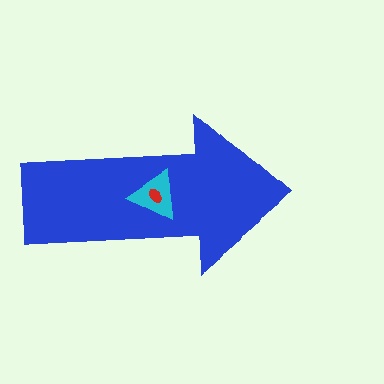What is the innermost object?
The red ellipse.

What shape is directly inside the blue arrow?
The cyan triangle.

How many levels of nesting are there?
3.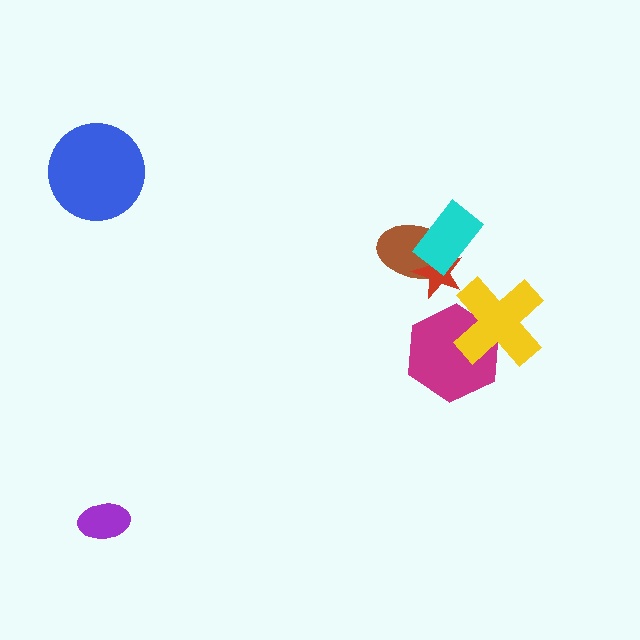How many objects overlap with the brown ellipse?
2 objects overlap with the brown ellipse.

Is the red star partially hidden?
Yes, it is partially covered by another shape.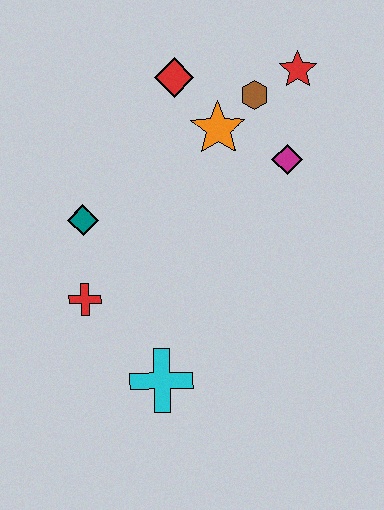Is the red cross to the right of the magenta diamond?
No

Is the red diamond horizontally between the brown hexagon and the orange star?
No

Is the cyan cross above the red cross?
No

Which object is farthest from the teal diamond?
The red star is farthest from the teal diamond.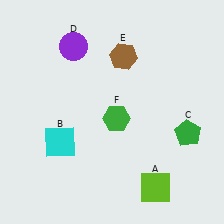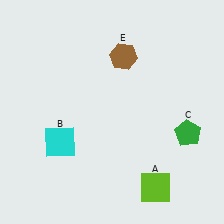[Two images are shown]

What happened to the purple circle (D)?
The purple circle (D) was removed in Image 2. It was in the top-left area of Image 1.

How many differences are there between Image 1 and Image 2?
There are 2 differences between the two images.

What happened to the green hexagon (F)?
The green hexagon (F) was removed in Image 2. It was in the bottom-right area of Image 1.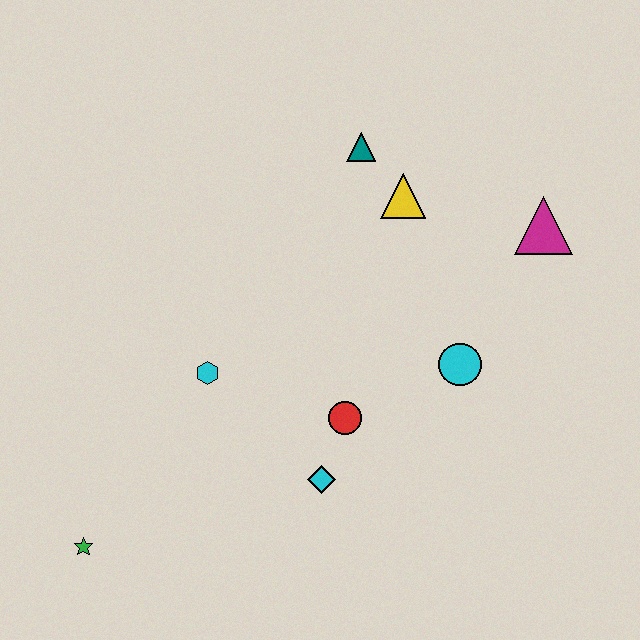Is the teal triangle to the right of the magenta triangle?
No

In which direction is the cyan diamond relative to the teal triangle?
The cyan diamond is below the teal triangle.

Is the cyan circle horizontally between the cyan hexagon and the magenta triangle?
Yes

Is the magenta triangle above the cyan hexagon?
Yes